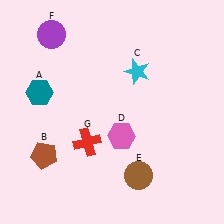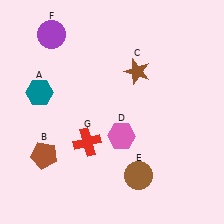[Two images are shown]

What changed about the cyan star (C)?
In Image 1, C is cyan. In Image 2, it changed to brown.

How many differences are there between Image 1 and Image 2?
There is 1 difference between the two images.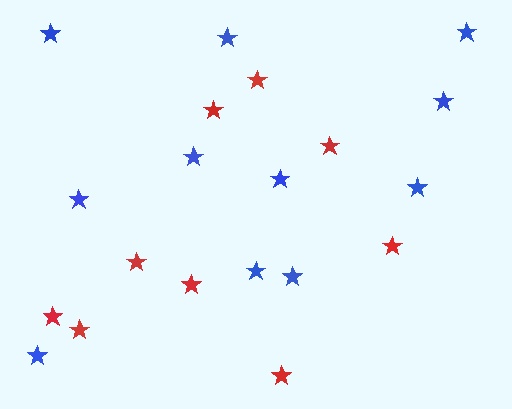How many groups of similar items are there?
There are 2 groups: one group of red stars (9) and one group of blue stars (11).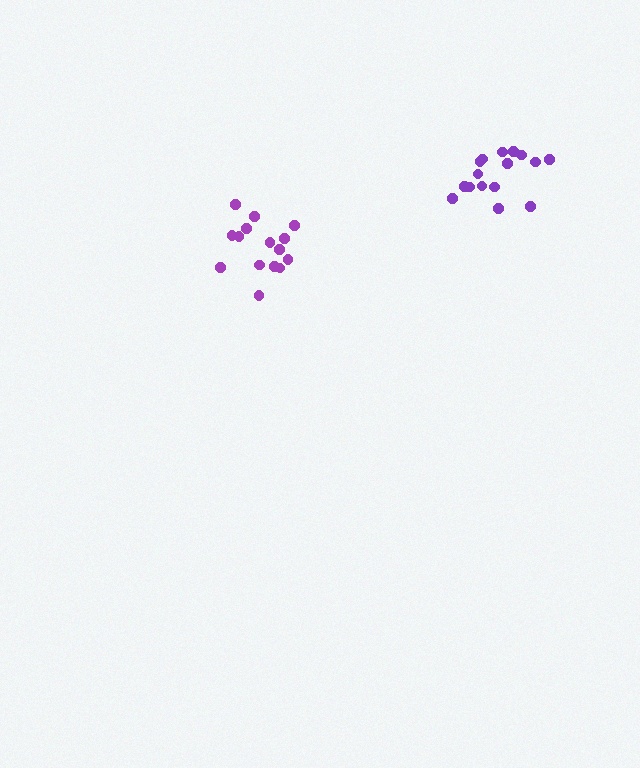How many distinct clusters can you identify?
There are 2 distinct clusters.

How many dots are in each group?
Group 1: 15 dots, Group 2: 16 dots (31 total).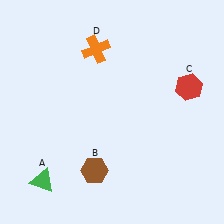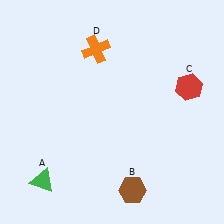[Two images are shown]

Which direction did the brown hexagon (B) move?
The brown hexagon (B) moved right.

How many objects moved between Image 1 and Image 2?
1 object moved between the two images.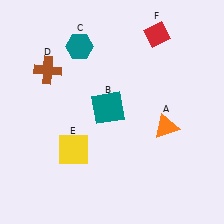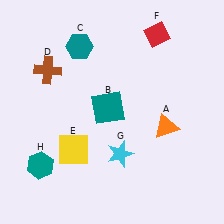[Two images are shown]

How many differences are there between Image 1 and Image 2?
There are 2 differences between the two images.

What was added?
A cyan star (G), a teal hexagon (H) were added in Image 2.